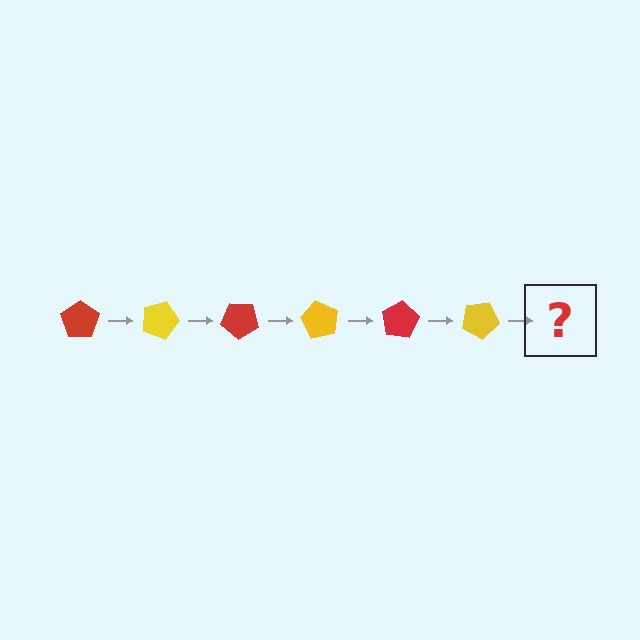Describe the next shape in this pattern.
It should be a red pentagon, rotated 120 degrees from the start.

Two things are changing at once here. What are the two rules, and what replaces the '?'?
The two rules are that it rotates 20 degrees each step and the color cycles through red and yellow. The '?' should be a red pentagon, rotated 120 degrees from the start.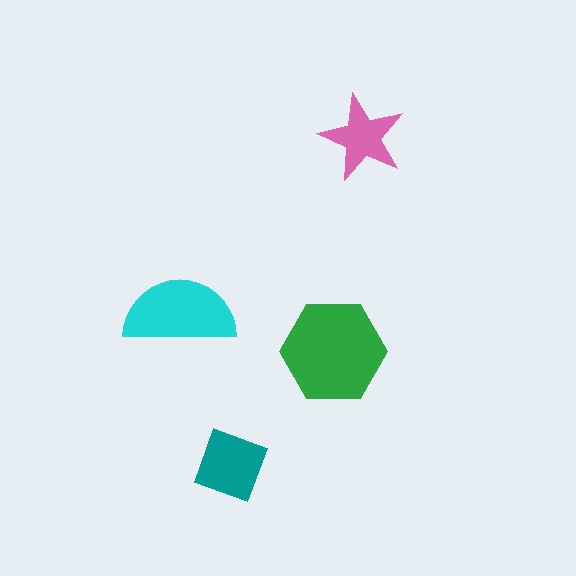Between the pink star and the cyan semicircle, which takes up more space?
The cyan semicircle.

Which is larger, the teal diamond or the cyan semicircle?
The cyan semicircle.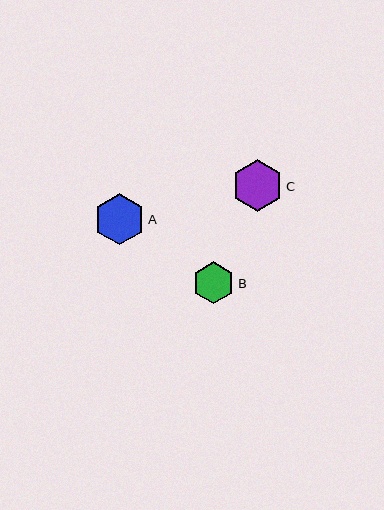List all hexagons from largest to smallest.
From largest to smallest: C, A, B.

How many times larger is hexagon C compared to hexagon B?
Hexagon C is approximately 1.2 times the size of hexagon B.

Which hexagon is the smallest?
Hexagon B is the smallest with a size of approximately 42 pixels.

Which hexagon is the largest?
Hexagon C is the largest with a size of approximately 51 pixels.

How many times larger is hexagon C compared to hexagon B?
Hexagon C is approximately 1.2 times the size of hexagon B.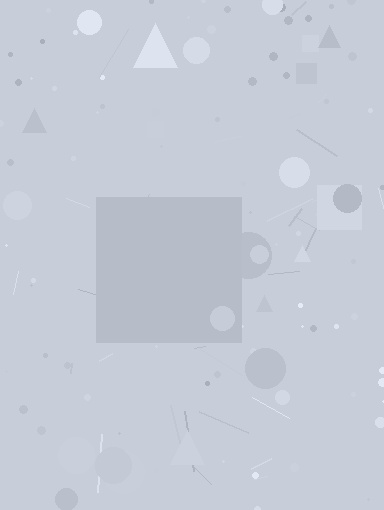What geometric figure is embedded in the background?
A square is embedded in the background.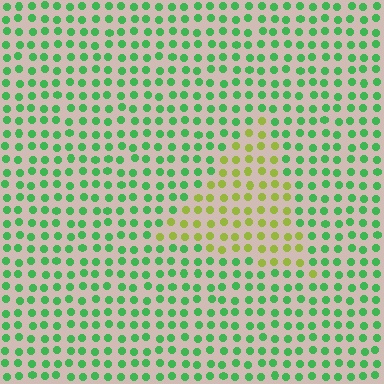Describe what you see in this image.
The image is filled with small green elements in a uniform arrangement. A triangle-shaped region is visible where the elements are tinted to a slightly different hue, forming a subtle color boundary.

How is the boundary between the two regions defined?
The boundary is defined purely by a slight shift in hue (about 54 degrees). Spacing, size, and orientation are identical on both sides.